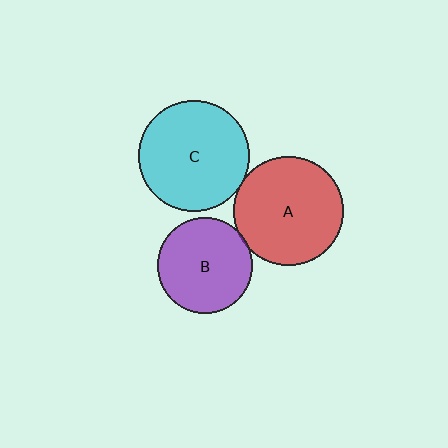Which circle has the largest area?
Circle C (cyan).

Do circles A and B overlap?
Yes.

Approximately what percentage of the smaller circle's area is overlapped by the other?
Approximately 5%.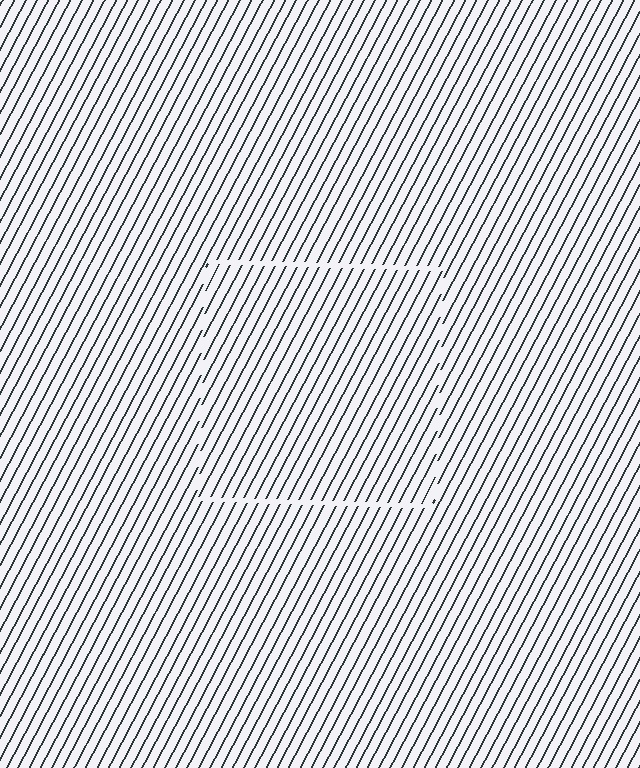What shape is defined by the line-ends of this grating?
An illusory square. The interior of the shape contains the same grating, shifted by half a period — the contour is defined by the phase discontinuity where line-ends from the inner and outer gratings abut.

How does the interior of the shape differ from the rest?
The interior of the shape contains the same grating, shifted by half a period — the contour is defined by the phase discontinuity where line-ends from the inner and outer gratings abut.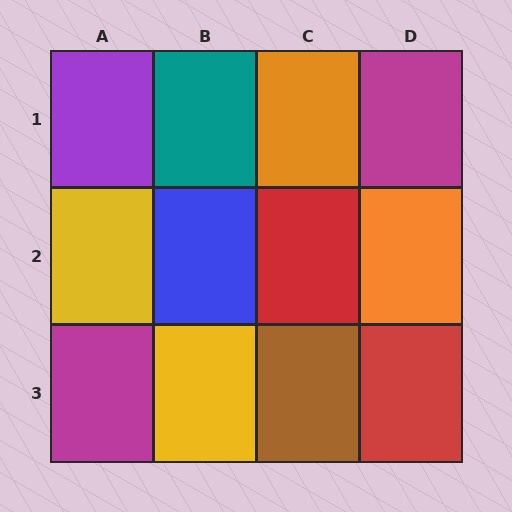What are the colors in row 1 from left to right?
Purple, teal, orange, magenta.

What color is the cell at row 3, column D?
Red.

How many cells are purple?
1 cell is purple.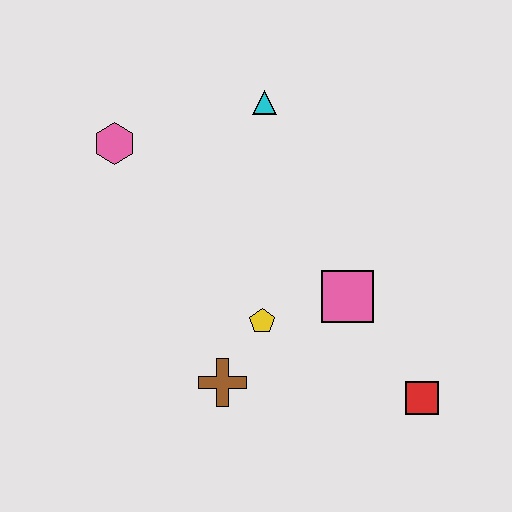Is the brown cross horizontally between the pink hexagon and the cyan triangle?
Yes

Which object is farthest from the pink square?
The pink hexagon is farthest from the pink square.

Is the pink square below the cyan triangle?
Yes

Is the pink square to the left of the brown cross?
No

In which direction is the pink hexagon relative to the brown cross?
The pink hexagon is above the brown cross.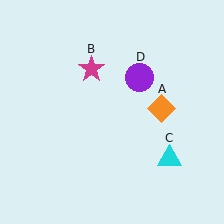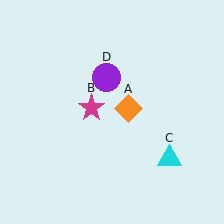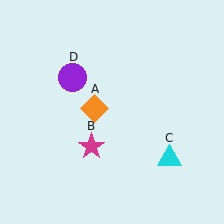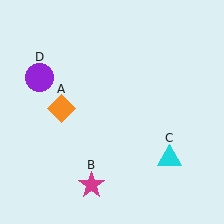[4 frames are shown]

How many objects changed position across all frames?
3 objects changed position: orange diamond (object A), magenta star (object B), purple circle (object D).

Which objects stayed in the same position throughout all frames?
Cyan triangle (object C) remained stationary.